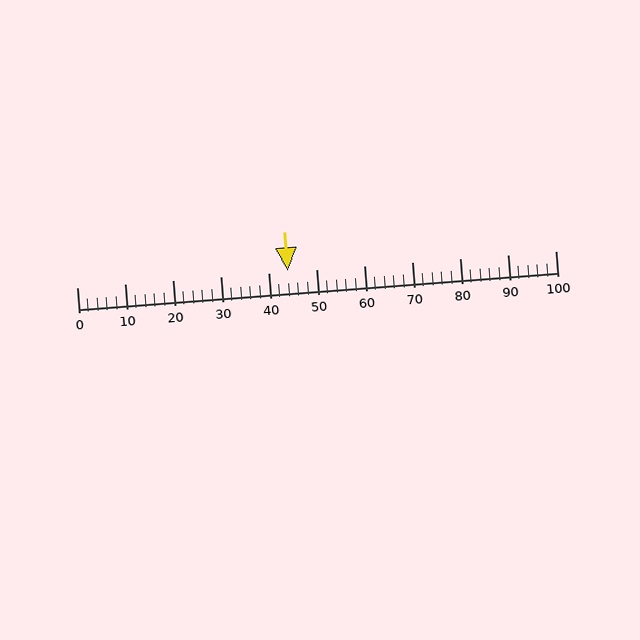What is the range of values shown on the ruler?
The ruler shows values from 0 to 100.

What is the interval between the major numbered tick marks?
The major tick marks are spaced 10 units apart.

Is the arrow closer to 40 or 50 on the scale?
The arrow is closer to 40.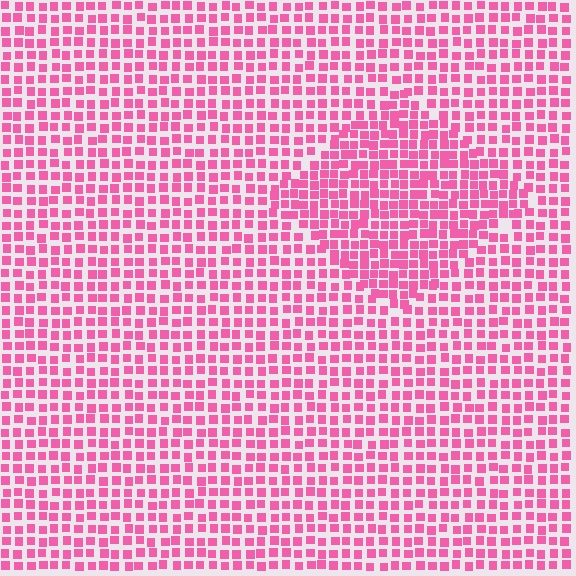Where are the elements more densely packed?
The elements are more densely packed inside the diamond boundary.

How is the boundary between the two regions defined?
The boundary is defined by a change in element density (approximately 1.5x ratio). All elements are the same color, size, and shape.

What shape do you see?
I see a diamond.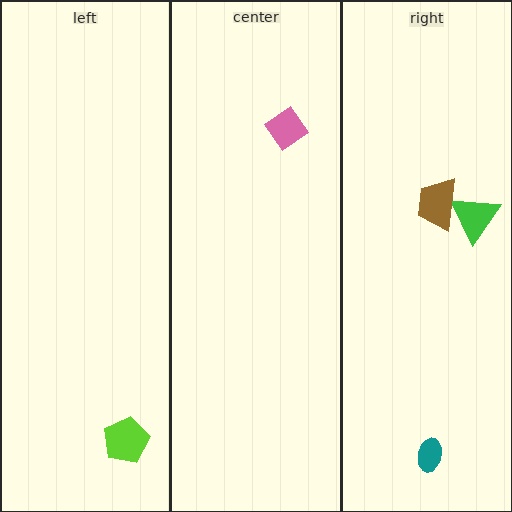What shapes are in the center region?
The pink diamond.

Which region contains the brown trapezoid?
The right region.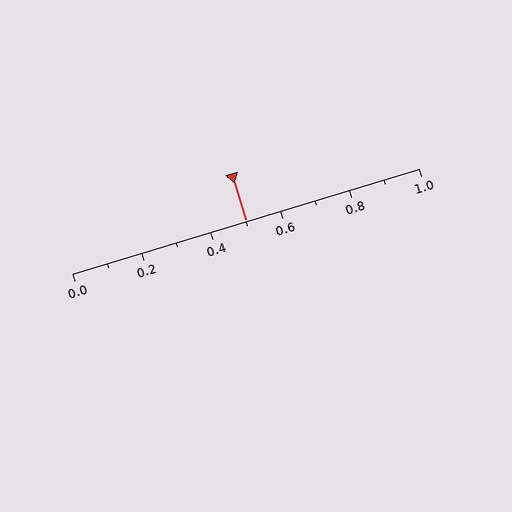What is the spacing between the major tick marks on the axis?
The major ticks are spaced 0.2 apart.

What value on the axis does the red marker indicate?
The marker indicates approximately 0.5.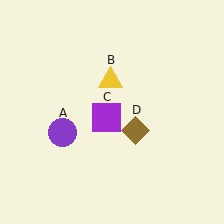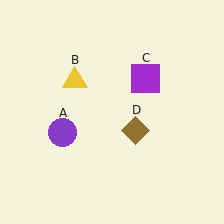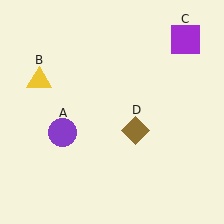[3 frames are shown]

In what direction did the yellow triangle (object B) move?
The yellow triangle (object B) moved left.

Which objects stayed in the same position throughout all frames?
Purple circle (object A) and brown diamond (object D) remained stationary.